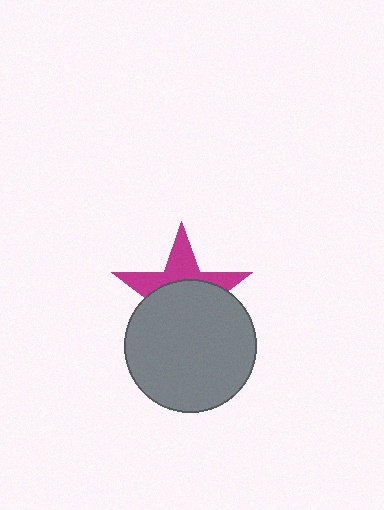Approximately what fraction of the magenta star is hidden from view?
Roughly 60% of the magenta star is hidden behind the gray circle.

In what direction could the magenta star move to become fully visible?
The magenta star could move up. That would shift it out from behind the gray circle entirely.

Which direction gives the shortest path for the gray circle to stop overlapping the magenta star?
Moving down gives the shortest separation.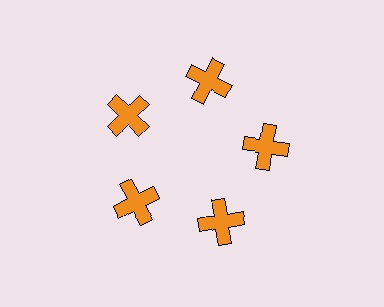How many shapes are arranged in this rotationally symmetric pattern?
There are 5 shapes, arranged in 5 groups of 1.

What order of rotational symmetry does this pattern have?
This pattern has 5-fold rotational symmetry.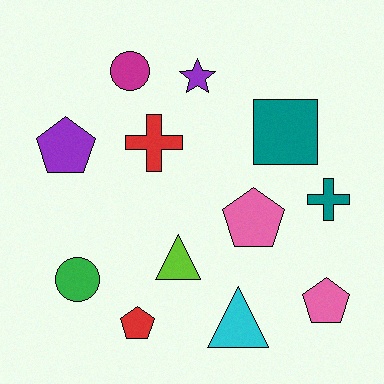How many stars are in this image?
There is 1 star.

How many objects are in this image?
There are 12 objects.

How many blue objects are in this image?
There are no blue objects.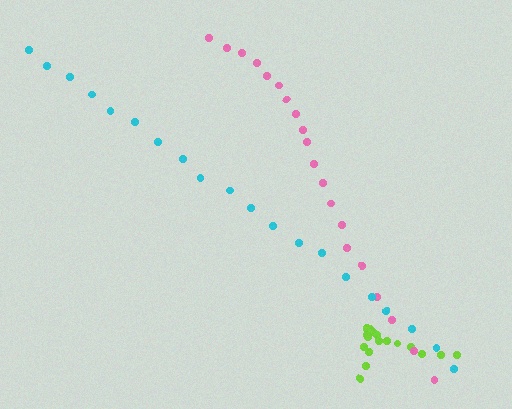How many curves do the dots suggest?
There are 3 distinct paths.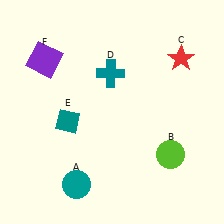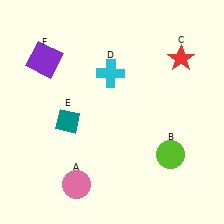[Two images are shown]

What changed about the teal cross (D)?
In Image 1, D is teal. In Image 2, it changed to cyan.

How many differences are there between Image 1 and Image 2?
There are 2 differences between the two images.